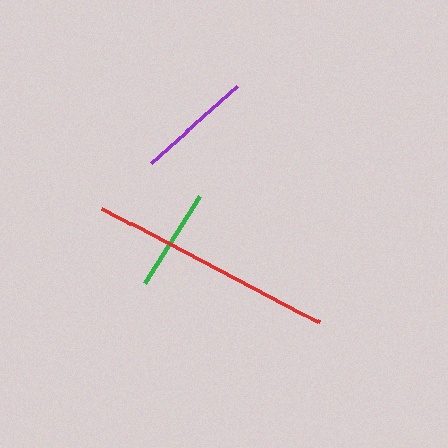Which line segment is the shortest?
The green line is the shortest at approximately 103 pixels.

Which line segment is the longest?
The red line is the longest at approximately 245 pixels.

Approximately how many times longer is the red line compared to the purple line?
The red line is approximately 2.1 times the length of the purple line.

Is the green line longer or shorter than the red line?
The red line is longer than the green line.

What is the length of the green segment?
The green segment is approximately 103 pixels long.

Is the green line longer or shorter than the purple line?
The purple line is longer than the green line.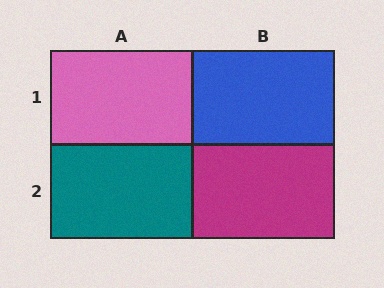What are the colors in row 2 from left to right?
Teal, magenta.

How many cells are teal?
1 cell is teal.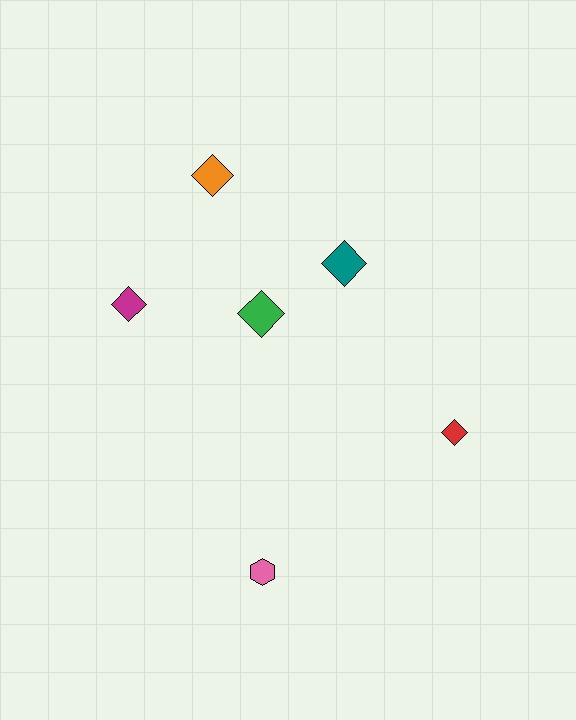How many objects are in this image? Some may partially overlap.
There are 6 objects.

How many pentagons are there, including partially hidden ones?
There are no pentagons.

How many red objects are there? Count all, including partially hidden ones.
There is 1 red object.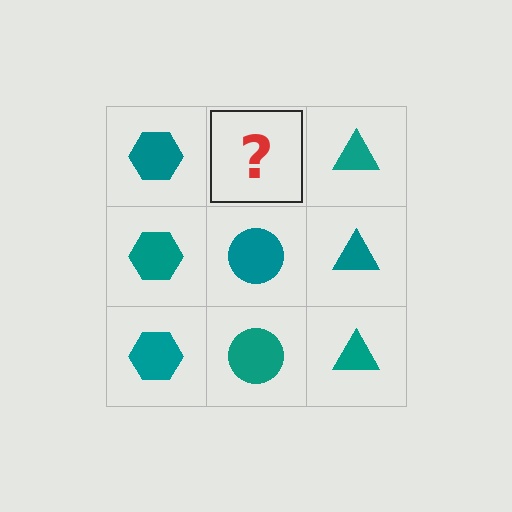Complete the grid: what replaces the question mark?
The question mark should be replaced with a teal circle.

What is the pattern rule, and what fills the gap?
The rule is that each column has a consistent shape. The gap should be filled with a teal circle.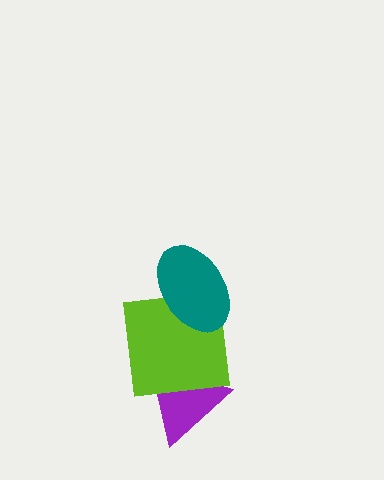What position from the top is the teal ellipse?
The teal ellipse is 1st from the top.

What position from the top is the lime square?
The lime square is 2nd from the top.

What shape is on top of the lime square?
The teal ellipse is on top of the lime square.